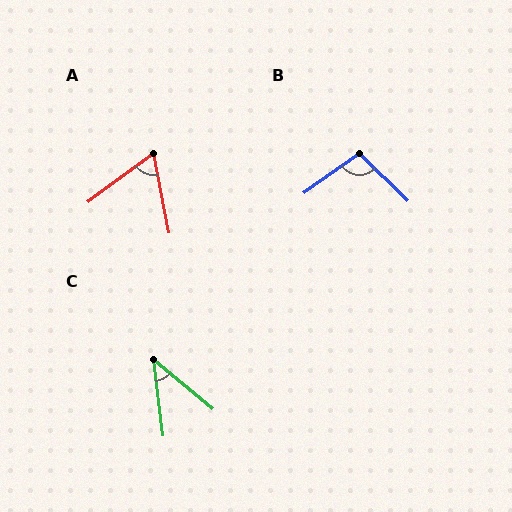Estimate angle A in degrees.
Approximately 64 degrees.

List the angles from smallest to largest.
C (43°), A (64°), B (100°).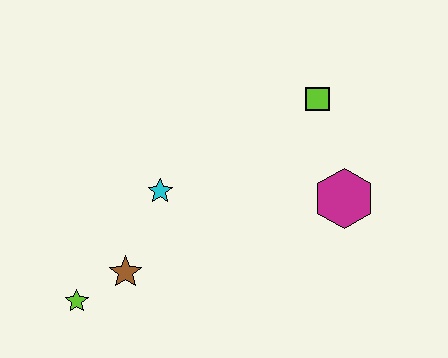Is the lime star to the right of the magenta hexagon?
No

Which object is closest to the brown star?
The lime star is closest to the brown star.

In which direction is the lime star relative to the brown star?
The lime star is to the left of the brown star.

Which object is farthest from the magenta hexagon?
The lime star is farthest from the magenta hexagon.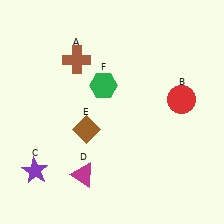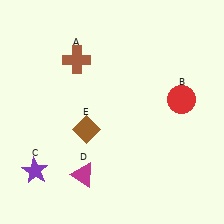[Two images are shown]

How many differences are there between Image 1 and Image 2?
There is 1 difference between the two images.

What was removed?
The green hexagon (F) was removed in Image 2.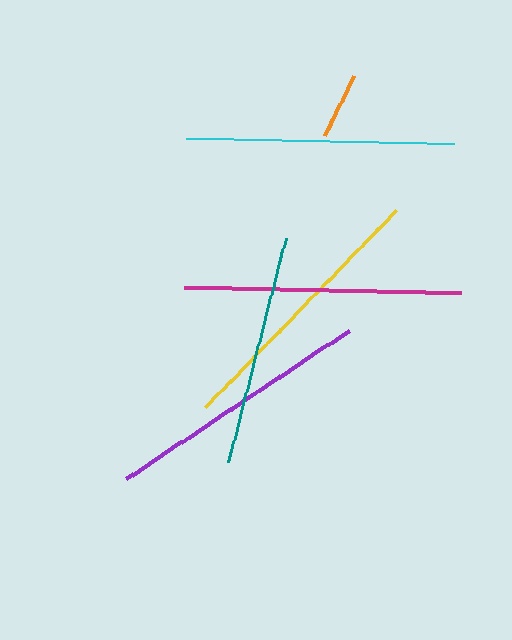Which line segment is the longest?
The magenta line is the longest at approximately 277 pixels.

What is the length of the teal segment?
The teal segment is approximately 232 pixels long.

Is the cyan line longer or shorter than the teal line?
The cyan line is longer than the teal line.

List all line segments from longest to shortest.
From longest to shortest: magenta, yellow, cyan, purple, teal, orange.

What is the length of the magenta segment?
The magenta segment is approximately 277 pixels long.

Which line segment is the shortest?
The orange line is the shortest at approximately 67 pixels.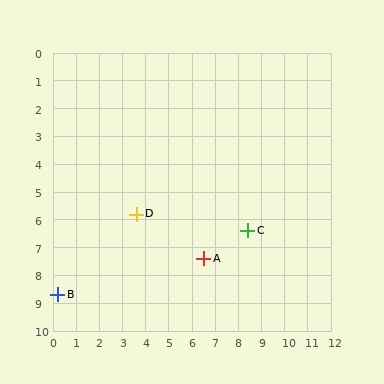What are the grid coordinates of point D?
Point D is at approximately (3.6, 5.8).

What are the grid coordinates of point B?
Point B is at approximately (0.2, 8.7).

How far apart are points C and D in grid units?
Points C and D are about 4.8 grid units apart.